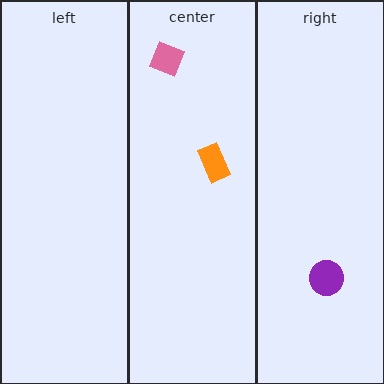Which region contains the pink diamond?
The center region.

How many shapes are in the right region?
1.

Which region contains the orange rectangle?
The center region.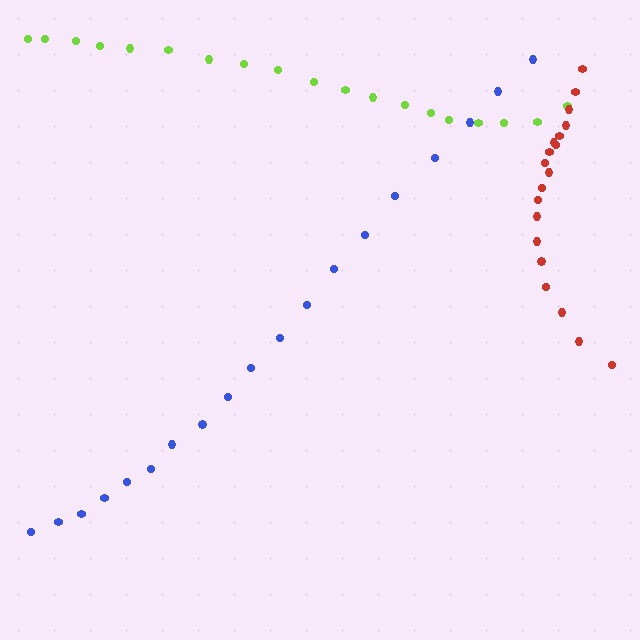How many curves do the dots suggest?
There are 3 distinct paths.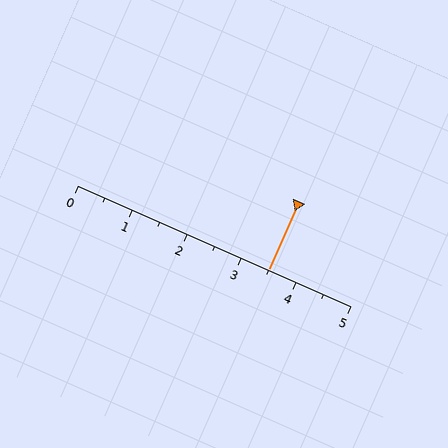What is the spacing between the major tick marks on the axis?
The major ticks are spaced 1 apart.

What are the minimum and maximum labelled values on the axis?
The axis runs from 0 to 5.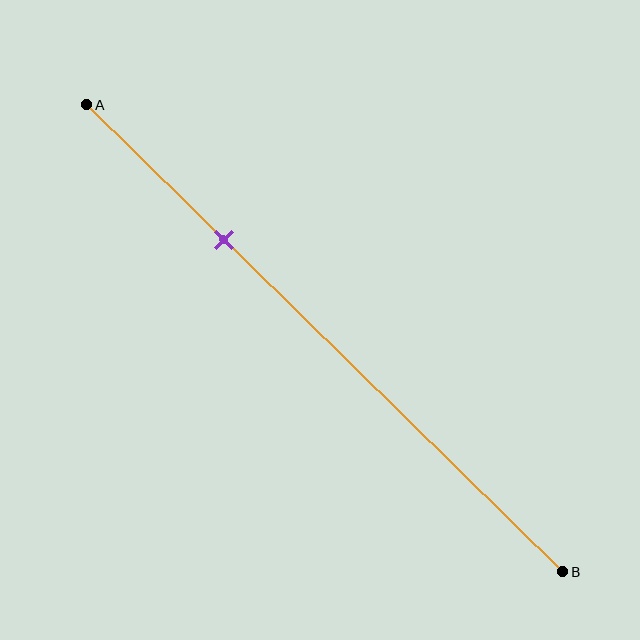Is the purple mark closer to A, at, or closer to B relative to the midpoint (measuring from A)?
The purple mark is closer to point A than the midpoint of segment AB.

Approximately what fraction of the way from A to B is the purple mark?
The purple mark is approximately 30% of the way from A to B.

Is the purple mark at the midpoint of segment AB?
No, the mark is at about 30% from A, not at the 50% midpoint.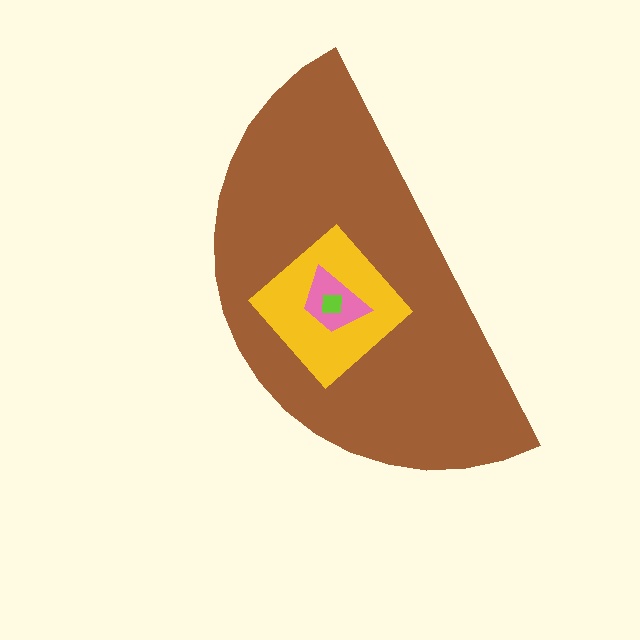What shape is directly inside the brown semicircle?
The yellow diamond.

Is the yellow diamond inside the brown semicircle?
Yes.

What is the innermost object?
The lime square.